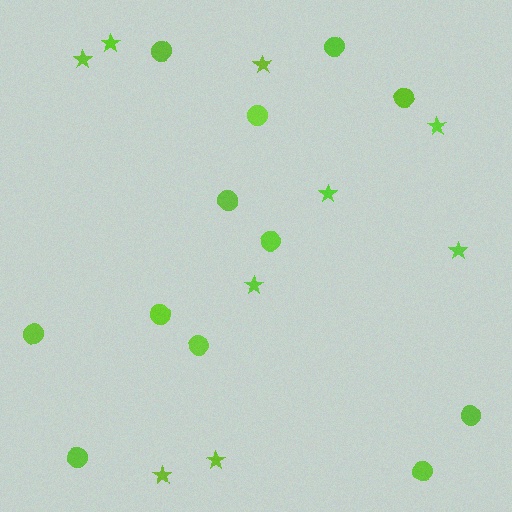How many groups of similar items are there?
There are 2 groups: one group of stars (9) and one group of circles (12).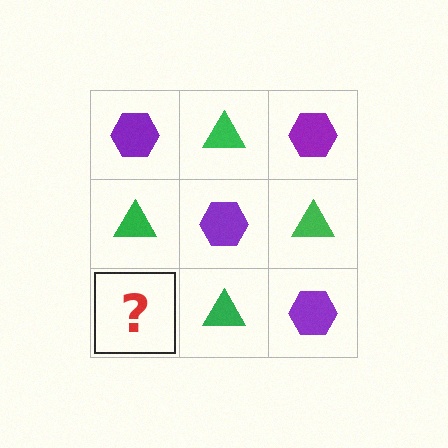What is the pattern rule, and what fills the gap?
The rule is that it alternates purple hexagon and green triangle in a checkerboard pattern. The gap should be filled with a purple hexagon.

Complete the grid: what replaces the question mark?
The question mark should be replaced with a purple hexagon.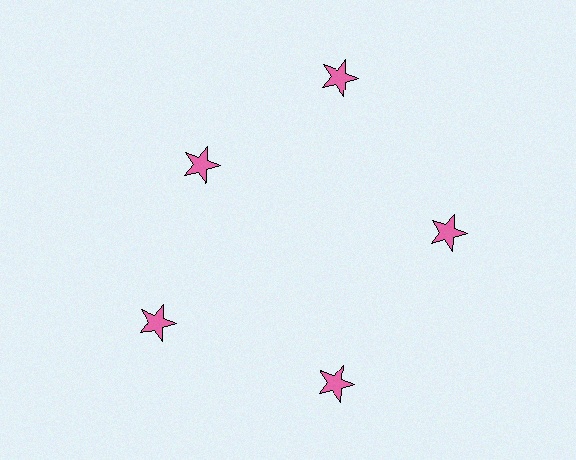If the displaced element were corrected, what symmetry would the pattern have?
It would have 5-fold rotational symmetry — the pattern would map onto itself every 72 degrees.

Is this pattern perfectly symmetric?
No. The 5 pink stars are arranged in a ring, but one element near the 10 o'clock position is pulled inward toward the center, breaking the 5-fold rotational symmetry.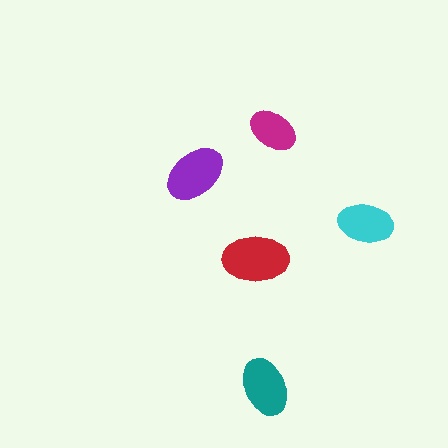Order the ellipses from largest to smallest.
the red one, the purple one, the teal one, the cyan one, the magenta one.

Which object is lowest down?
The teal ellipse is bottommost.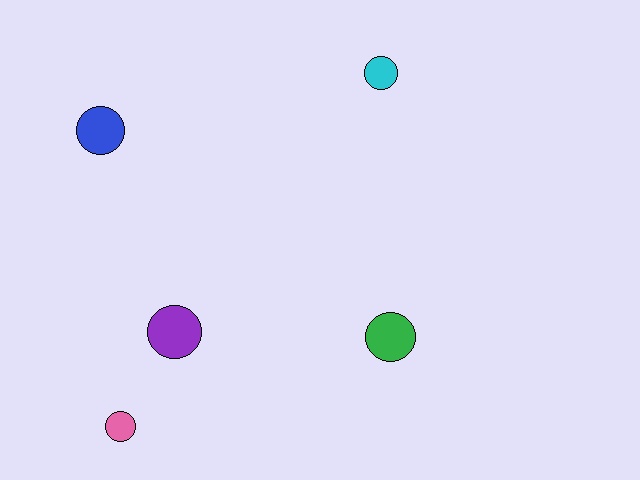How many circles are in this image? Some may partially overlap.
There are 5 circles.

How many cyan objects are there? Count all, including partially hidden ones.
There is 1 cyan object.